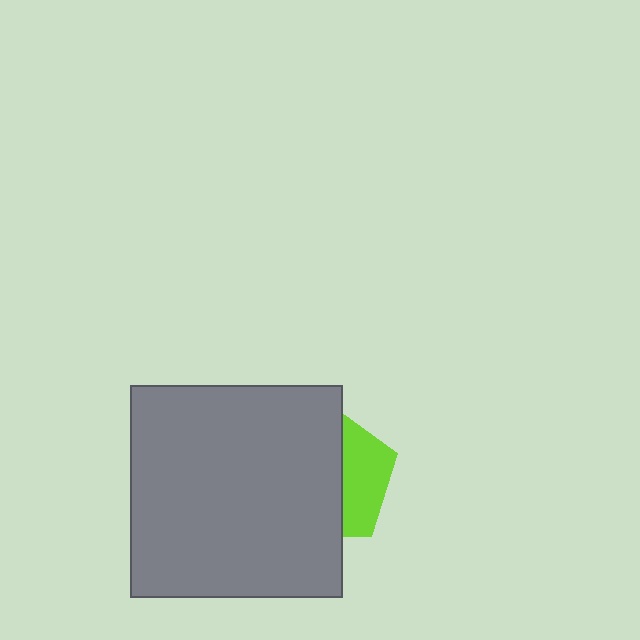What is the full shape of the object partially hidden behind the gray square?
The partially hidden object is a lime pentagon.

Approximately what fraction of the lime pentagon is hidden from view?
Roughly 66% of the lime pentagon is hidden behind the gray square.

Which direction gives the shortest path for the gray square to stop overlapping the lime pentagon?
Moving left gives the shortest separation.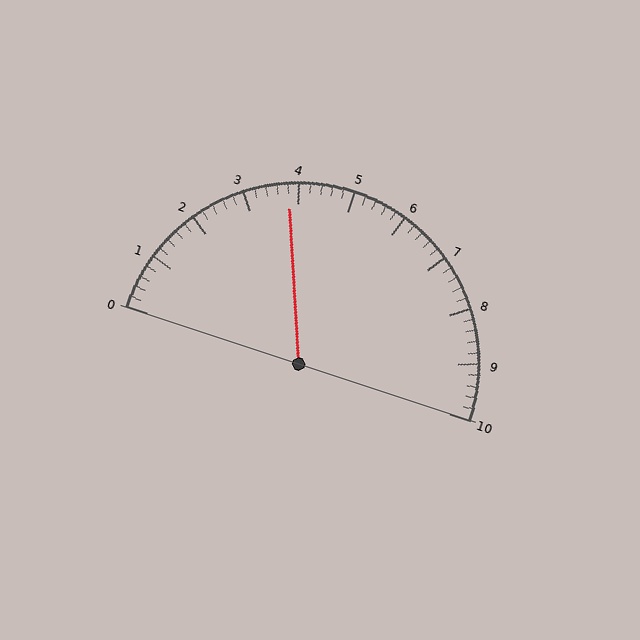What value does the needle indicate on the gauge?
The needle indicates approximately 3.8.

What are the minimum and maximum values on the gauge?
The gauge ranges from 0 to 10.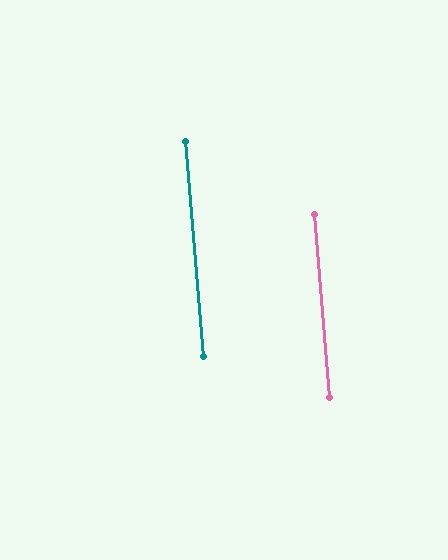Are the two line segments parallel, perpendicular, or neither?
Parallel — their directions differ by only 0.4°.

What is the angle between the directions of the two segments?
Approximately 0 degrees.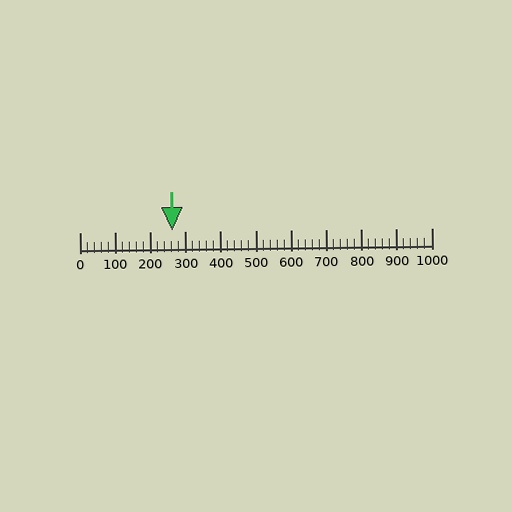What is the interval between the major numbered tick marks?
The major tick marks are spaced 100 units apart.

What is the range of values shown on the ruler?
The ruler shows values from 0 to 1000.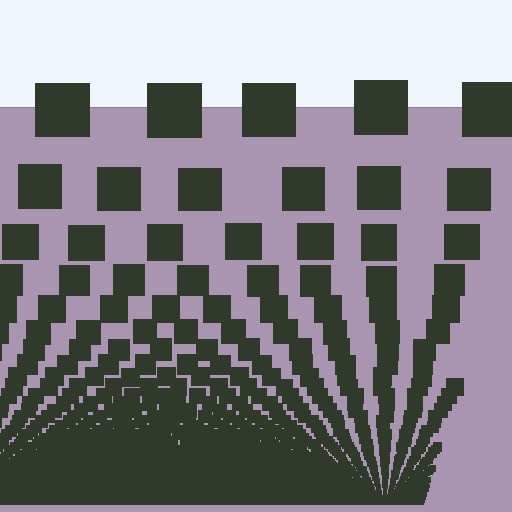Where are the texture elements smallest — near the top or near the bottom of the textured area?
Near the bottom.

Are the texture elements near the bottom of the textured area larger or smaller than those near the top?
Smaller. The gradient is inverted — elements near the bottom are smaller and denser.